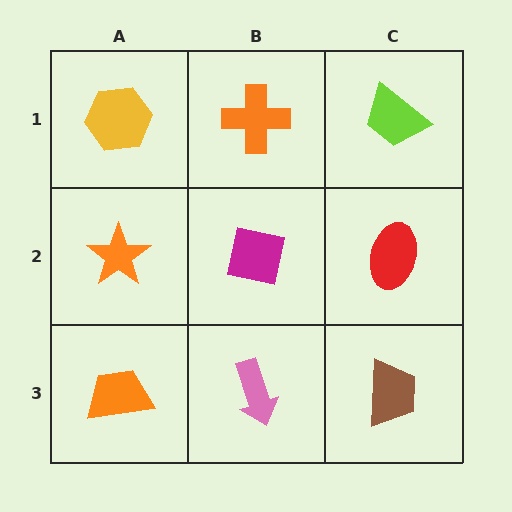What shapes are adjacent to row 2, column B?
An orange cross (row 1, column B), a pink arrow (row 3, column B), an orange star (row 2, column A), a red ellipse (row 2, column C).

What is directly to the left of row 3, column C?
A pink arrow.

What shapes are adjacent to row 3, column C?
A red ellipse (row 2, column C), a pink arrow (row 3, column B).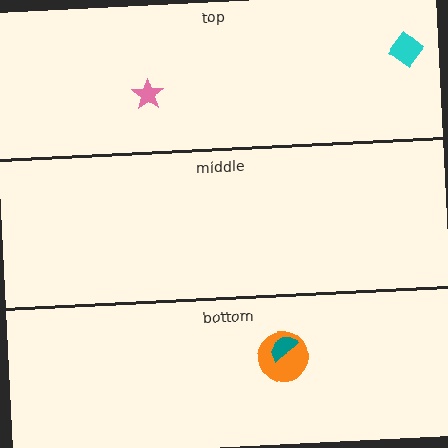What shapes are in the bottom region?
The orange circle, the teal semicircle.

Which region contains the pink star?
The top region.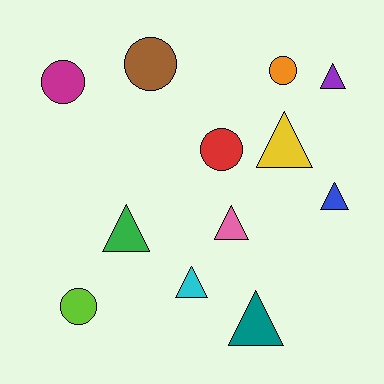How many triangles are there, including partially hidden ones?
There are 7 triangles.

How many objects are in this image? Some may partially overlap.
There are 12 objects.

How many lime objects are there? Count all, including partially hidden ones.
There is 1 lime object.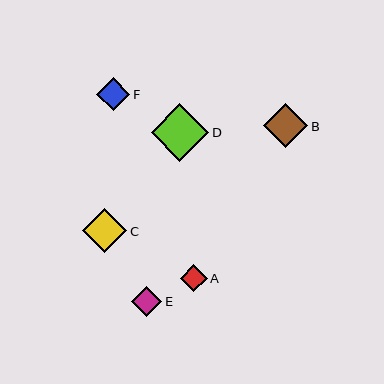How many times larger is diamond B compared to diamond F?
Diamond B is approximately 1.3 times the size of diamond F.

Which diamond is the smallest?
Diamond A is the smallest with a size of approximately 27 pixels.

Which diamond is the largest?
Diamond D is the largest with a size of approximately 58 pixels.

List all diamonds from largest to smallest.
From largest to smallest: D, C, B, F, E, A.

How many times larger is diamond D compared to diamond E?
Diamond D is approximately 1.9 times the size of diamond E.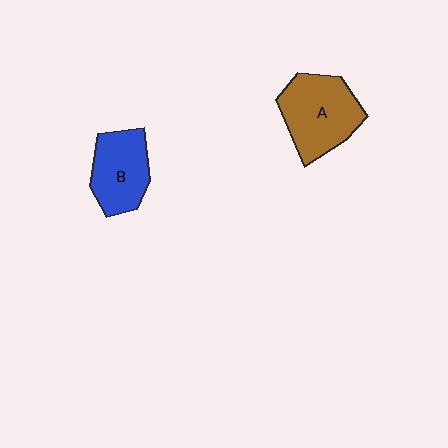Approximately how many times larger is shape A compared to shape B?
Approximately 1.3 times.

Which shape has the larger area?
Shape A (brown).